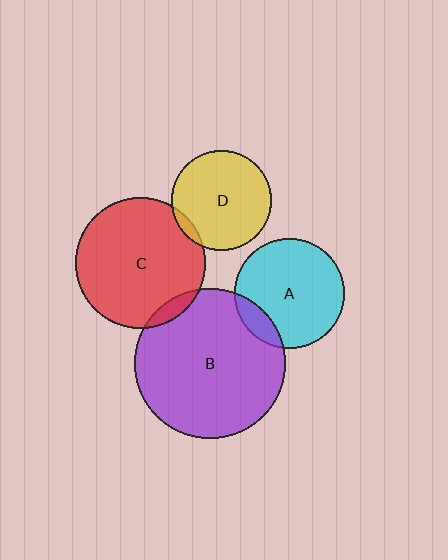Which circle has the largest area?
Circle B (purple).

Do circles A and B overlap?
Yes.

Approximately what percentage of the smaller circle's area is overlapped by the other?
Approximately 15%.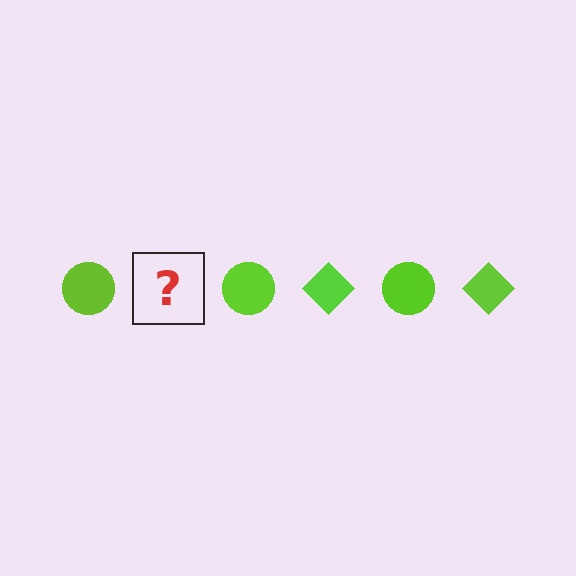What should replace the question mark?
The question mark should be replaced with a lime diamond.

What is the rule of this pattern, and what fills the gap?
The rule is that the pattern cycles through circle, diamond shapes in lime. The gap should be filled with a lime diamond.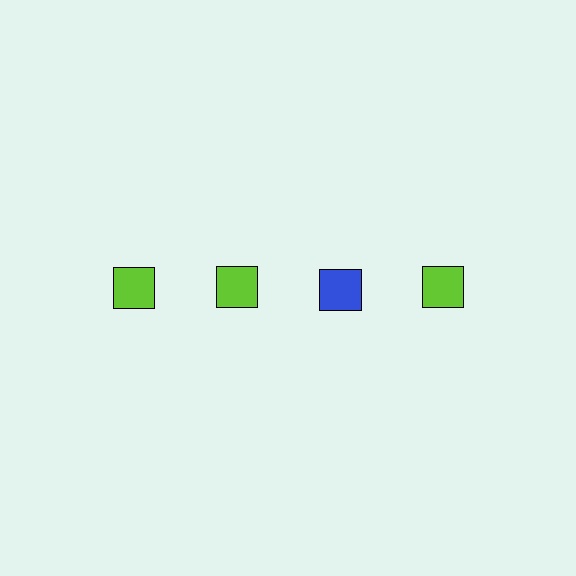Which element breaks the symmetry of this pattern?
The blue square in the top row, center column breaks the symmetry. All other shapes are lime squares.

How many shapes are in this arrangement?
There are 4 shapes arranged in a grid pattern.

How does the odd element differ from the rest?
It has a different color: blue instead of lime.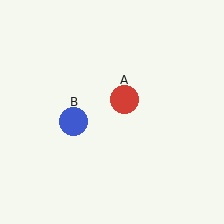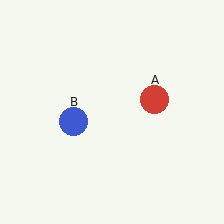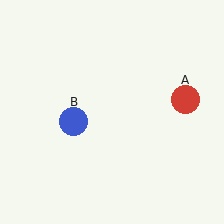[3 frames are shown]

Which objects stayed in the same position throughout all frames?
Blue circle (object B) remained stationary.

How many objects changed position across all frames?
1 object changed position: red circle (object A).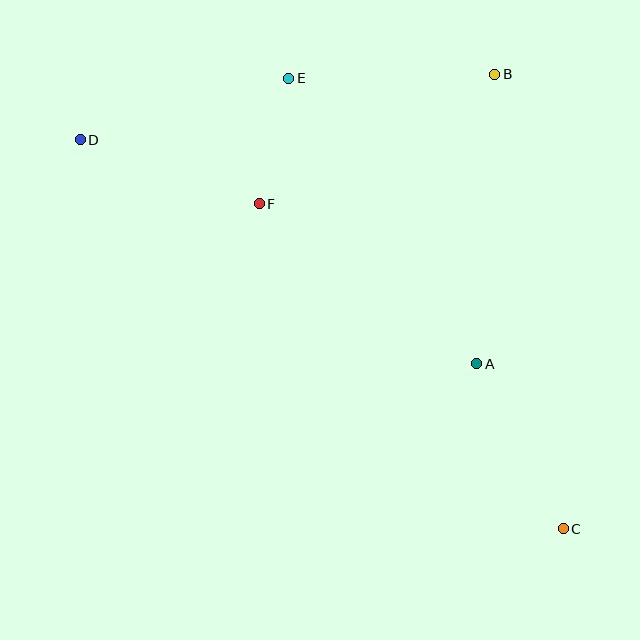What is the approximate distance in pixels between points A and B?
The distance between A and B is approximately 290 pixels.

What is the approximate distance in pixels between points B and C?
The distance between B and C is approximately 460 pixels.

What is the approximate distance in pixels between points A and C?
The distance between A and C is approximately 187 pixels.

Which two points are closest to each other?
Points E and F are closest to each other.